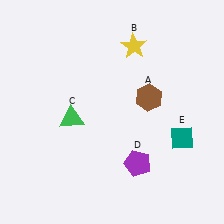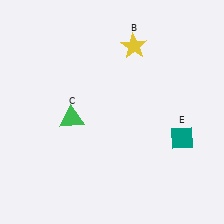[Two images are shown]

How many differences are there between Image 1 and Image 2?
There are 2 differences between the two images.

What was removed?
The brown hexagon (A), the purple pentagon (D) were removed in Image 2.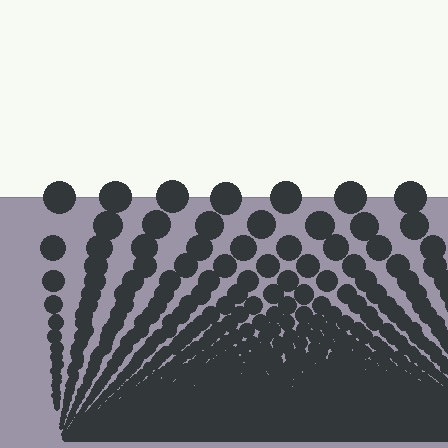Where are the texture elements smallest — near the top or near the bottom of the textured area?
Near the bottom.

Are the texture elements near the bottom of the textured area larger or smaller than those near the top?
Smaller. The gradient is inverted — elements near the bottom are smaller and denser.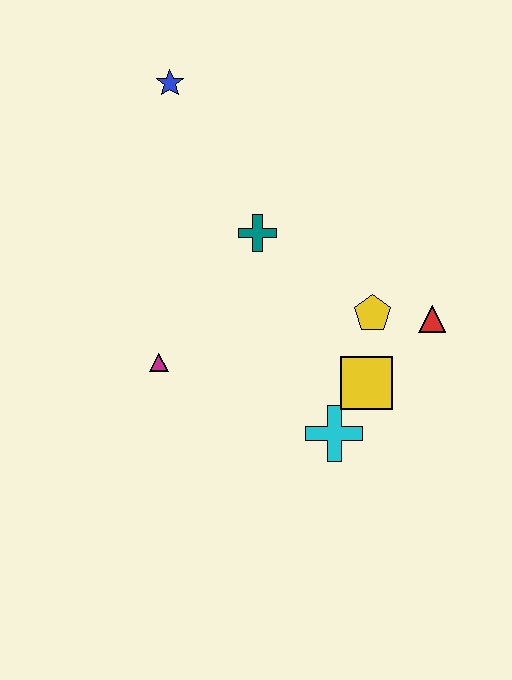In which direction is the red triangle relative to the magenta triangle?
The red triangle is to the right of the magenta triangle.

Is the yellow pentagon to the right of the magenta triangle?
Yes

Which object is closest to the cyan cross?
The yellow square is closest to the cyan cross.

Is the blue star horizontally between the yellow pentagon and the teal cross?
No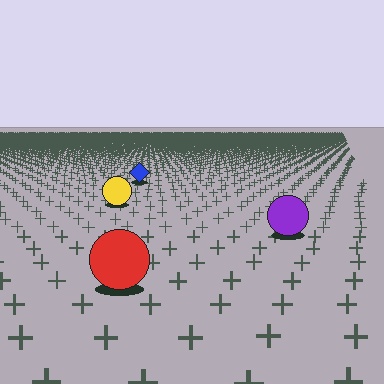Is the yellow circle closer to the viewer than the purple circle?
No. The purple circle is closer — you can tell from the texture gradient: the ground texture is coarser near it.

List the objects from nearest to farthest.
From nearest to farthest: the red circle, the purple circle, the yellow circle, the blue diamond.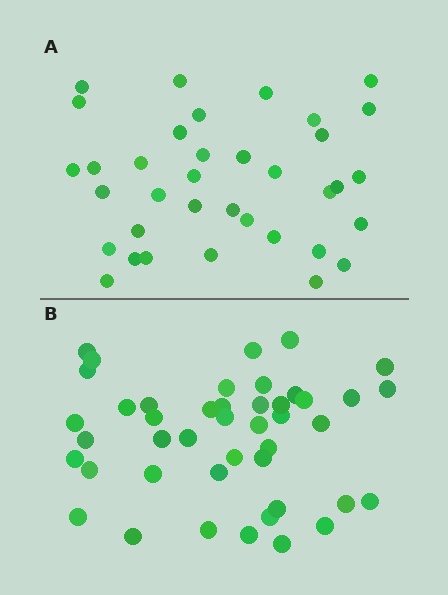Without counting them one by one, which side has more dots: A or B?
Region B (the bottom region) has more dots.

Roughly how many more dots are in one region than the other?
Region B has roughly 8 or so more dots than region A.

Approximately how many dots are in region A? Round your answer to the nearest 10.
About 40 dots. (The exact count is 36, which rounds to 40.)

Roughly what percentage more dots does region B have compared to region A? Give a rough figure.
About 20% more.